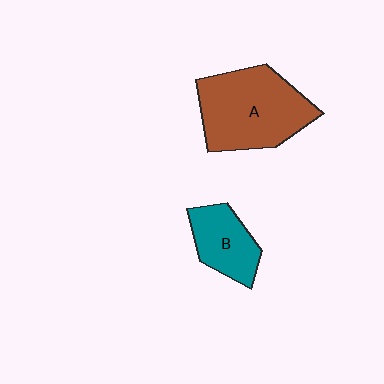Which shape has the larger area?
Shape A (brown).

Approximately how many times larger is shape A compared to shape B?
Approximately 2.0 times.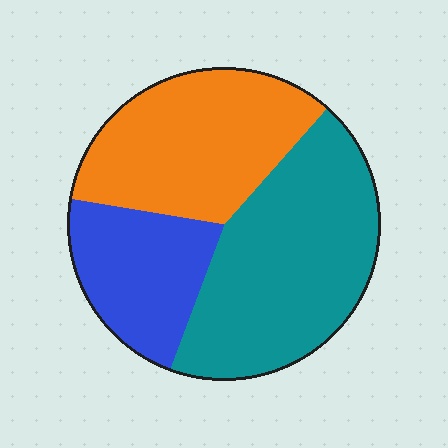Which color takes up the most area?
Teal, at roughly 45%.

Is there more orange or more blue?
Orange.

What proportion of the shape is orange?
Orange takes up about one third (1/3) of the shape.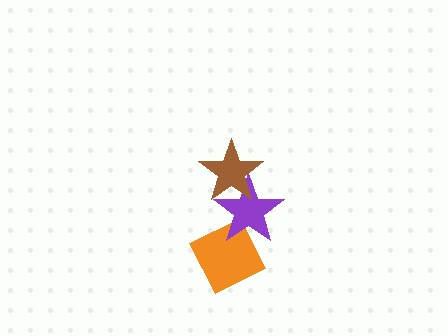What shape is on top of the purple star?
The brown star is on top of the purple star.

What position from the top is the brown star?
The brown star is 1st from the top.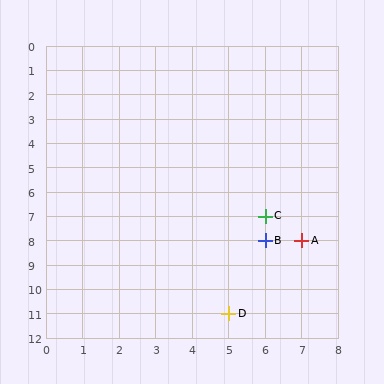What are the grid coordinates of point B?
Point B is at grid coordinates (6, 8).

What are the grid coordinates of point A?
Point A is at grid coordinates (7, 8).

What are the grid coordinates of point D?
Point D is at grid coordinates (5, 11).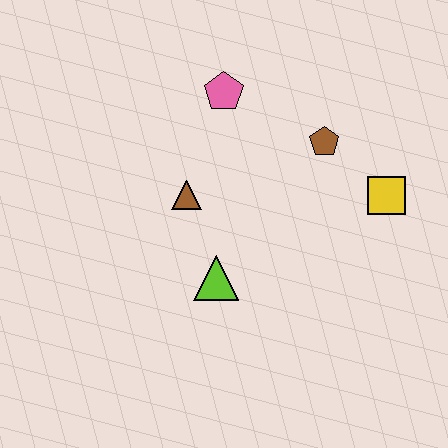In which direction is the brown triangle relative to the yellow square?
The brown triangle is to the left of the yellow square.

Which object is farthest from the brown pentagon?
The lime triangle is farthest from the brown pentagon.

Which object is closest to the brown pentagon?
The yellow square is closest to the brown pentagon.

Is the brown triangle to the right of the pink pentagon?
No